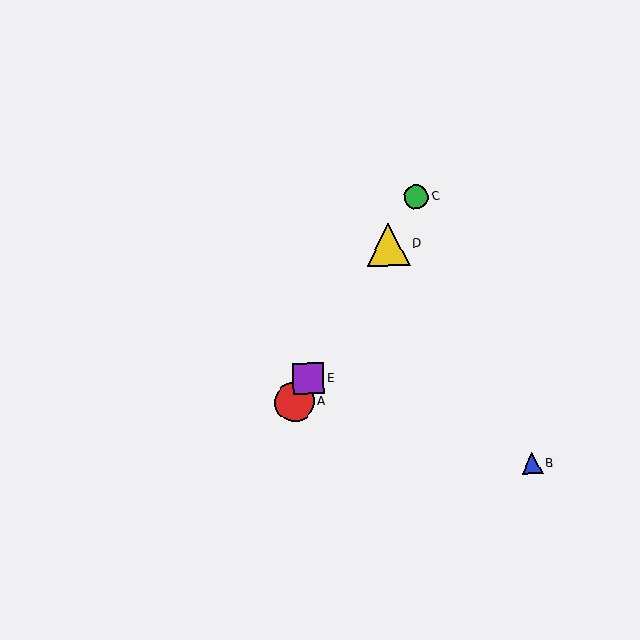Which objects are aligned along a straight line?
Objects A, C, D, E are aligned along a straight line.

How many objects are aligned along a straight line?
4 objects (A, C, D, E) are aligned along a straight line.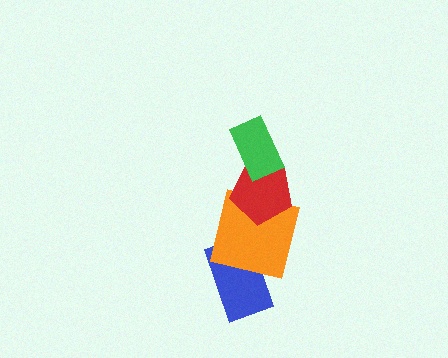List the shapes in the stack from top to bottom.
From top to bottom: the green rectangle, the red pentagon, the orange square, the blue rectangle.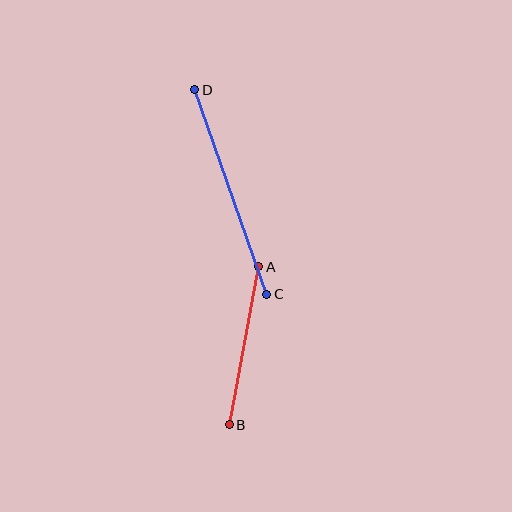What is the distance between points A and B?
The distance is approximately 161 pixels.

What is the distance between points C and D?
The distance is approximately 216 pixels.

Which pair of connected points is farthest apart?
Points C and D are farthest apart.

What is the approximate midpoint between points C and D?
The midpoint is at approximately (231, 192) pixels.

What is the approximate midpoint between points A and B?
The midpoint is at approximately (244, 346) pixels.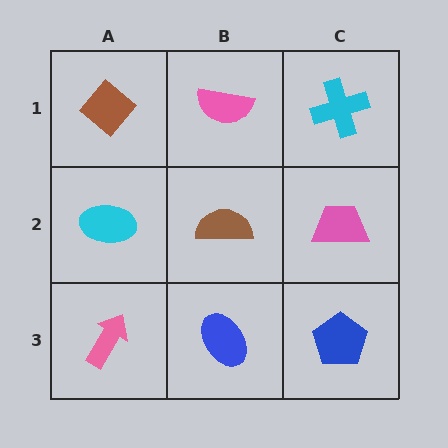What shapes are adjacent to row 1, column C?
A pink trapezoid (row 2, column C), a pink semicircle (row 1, column B).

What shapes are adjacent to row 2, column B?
A pink semicircle (row 1, column B), a blue ellipse (row 3, column B), a cyan ellipse (row 2, column A), a pink trapezoid (row 2, column C).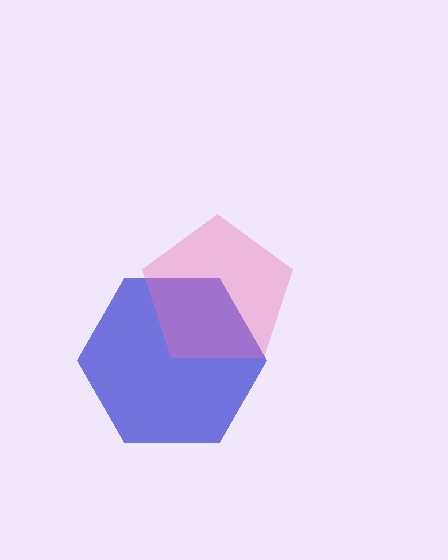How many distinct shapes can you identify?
There are 2 distinct shapes: a blue hexagon, a pink pentagon.